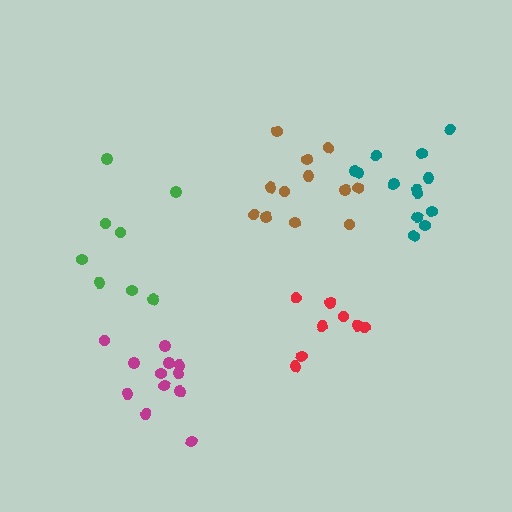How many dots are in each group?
Group 1: 12 dots, Group 2: 8 dots, Group 3: 13 dots, Group 4: 8 dots, Group 5: 12 dots (53 total).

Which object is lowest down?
The magenta cluster is bottommost.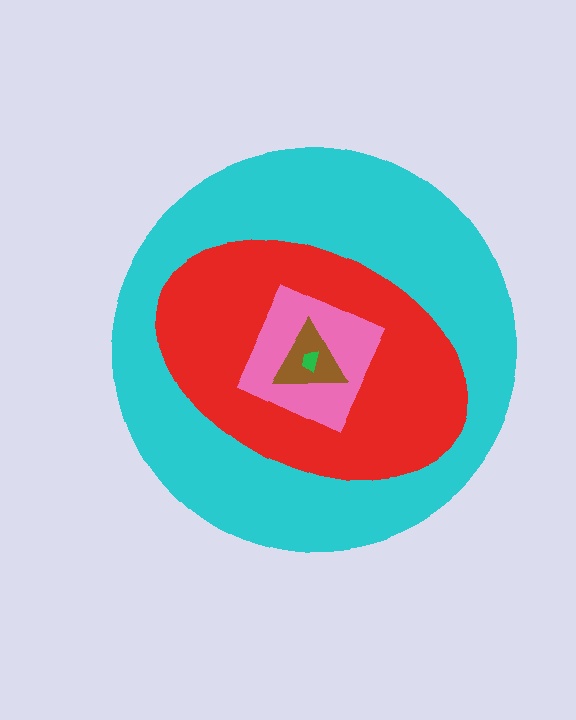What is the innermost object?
The green trapezoid.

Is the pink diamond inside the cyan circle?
Yes.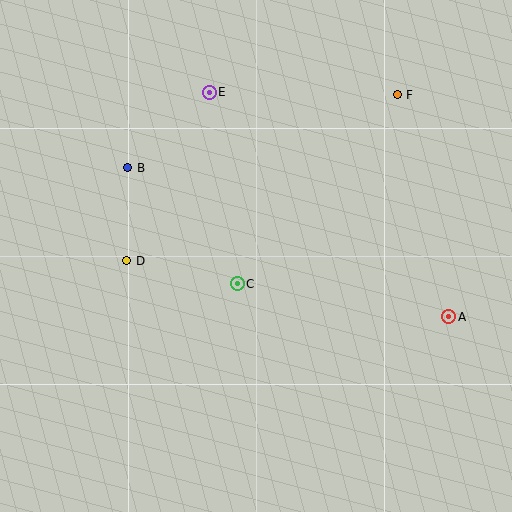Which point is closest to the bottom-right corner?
Point A is closest to the bottom-right corner.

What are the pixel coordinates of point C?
Point C is at (237, 284).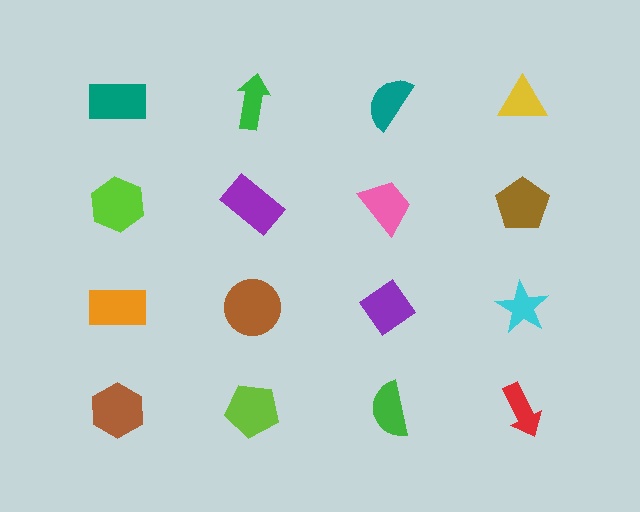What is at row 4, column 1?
A brown hexagon.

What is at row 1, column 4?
A yellow triangle.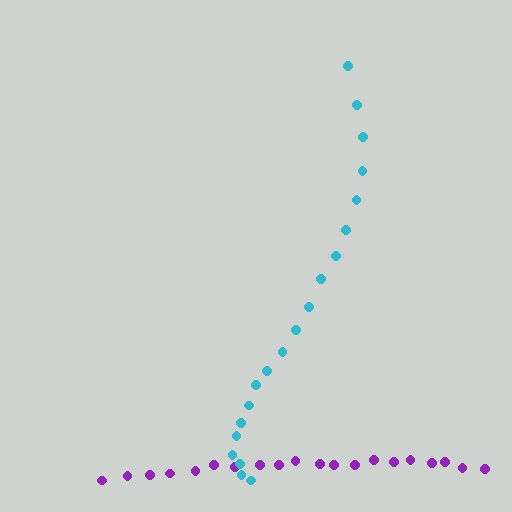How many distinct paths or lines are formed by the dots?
There are 2 distinct paths.